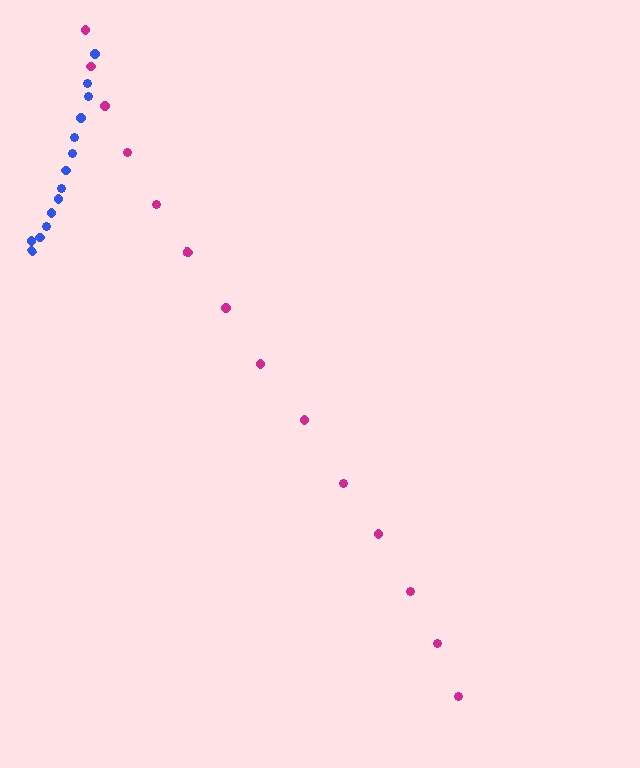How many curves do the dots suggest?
There are 2 distinct paths.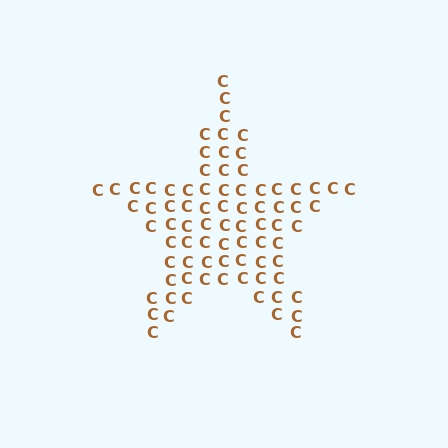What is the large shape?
The large shape is a star.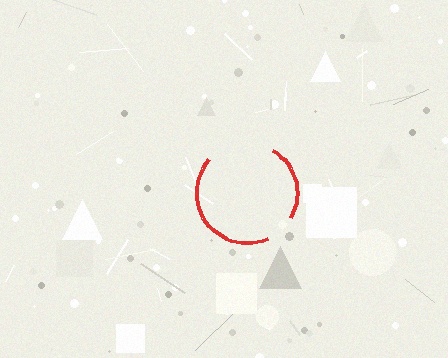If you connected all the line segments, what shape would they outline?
They would outline a circle.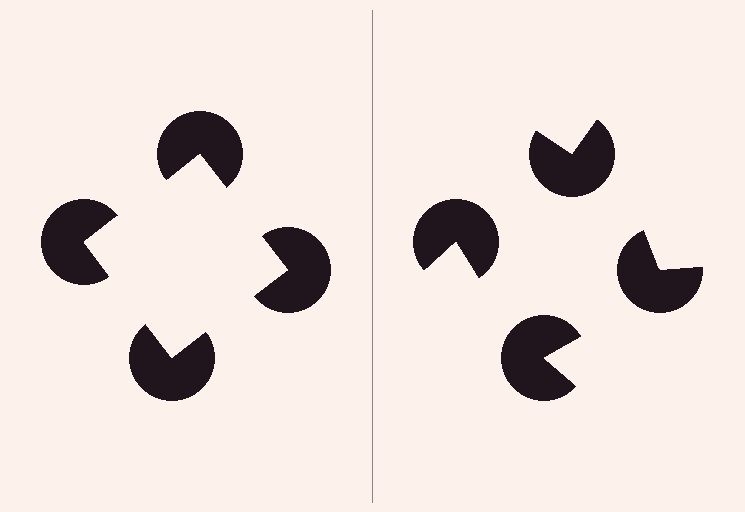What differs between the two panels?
The pac-man discs are positioned identically on both sides; only the wedge orientations differ. On the left they align to a square; on the right they are misaligned.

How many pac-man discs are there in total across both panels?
8 — 4 on each side.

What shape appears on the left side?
An illusory square.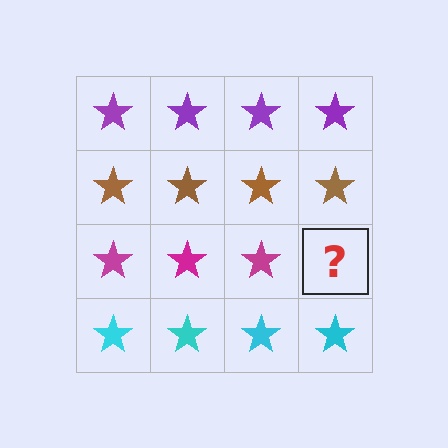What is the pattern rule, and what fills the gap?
The rule is that each row has a consistent color. The gap should be filled with a magenta star.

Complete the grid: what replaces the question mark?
The question mark should be replaced with a magenta star.